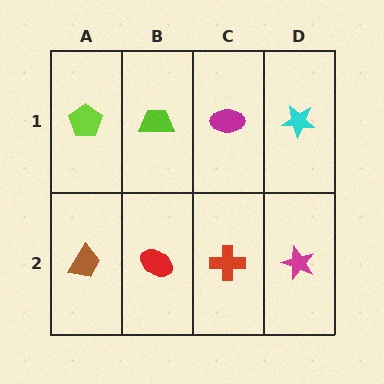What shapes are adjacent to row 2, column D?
A cyan star (row 1, column D), a red cross (row 2, column C).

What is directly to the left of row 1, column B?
A lime pentagon.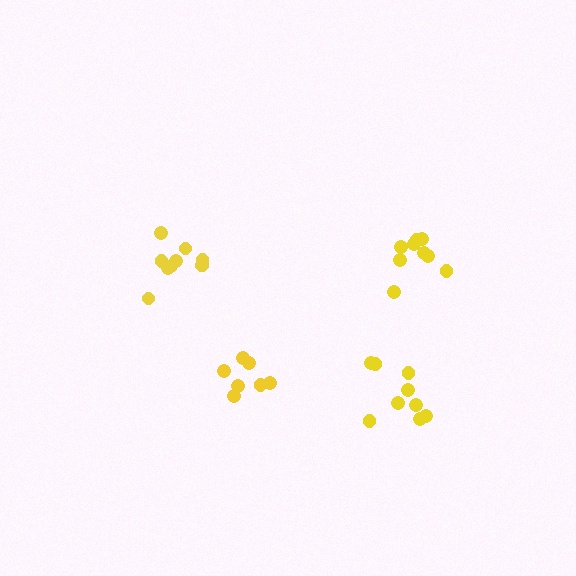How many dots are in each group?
Group 1: 9 dots, Group 2: 9 dots, Group 3: 9 dots, Group 4: 7 dots (34 total).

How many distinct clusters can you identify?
There are 4 distinct clusters.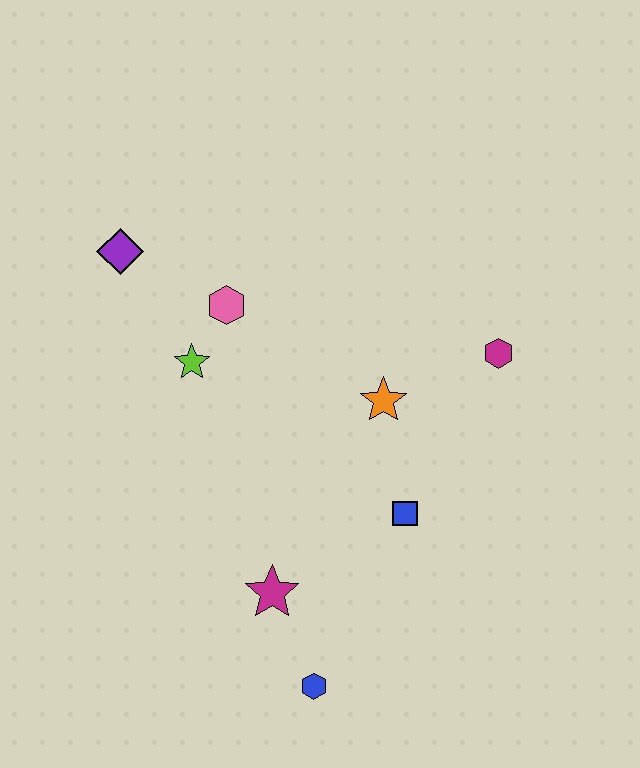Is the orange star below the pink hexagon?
Yes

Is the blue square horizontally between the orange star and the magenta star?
No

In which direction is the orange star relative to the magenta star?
The orange star is above the magenta star.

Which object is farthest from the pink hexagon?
The blue hexagon is farthest from the pink hexagon.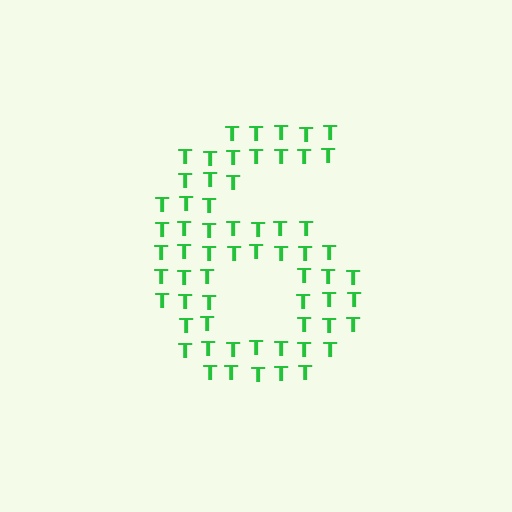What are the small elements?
The small elements are letter T's.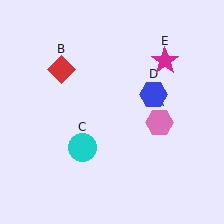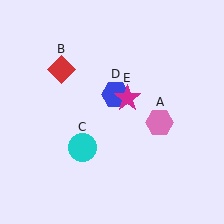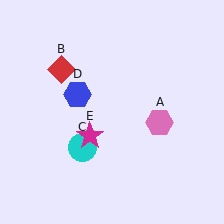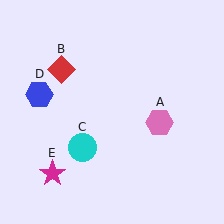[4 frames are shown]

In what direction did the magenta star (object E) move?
The magenta star (object E) moved down and to the left.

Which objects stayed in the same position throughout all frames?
Pink hexagon (object A) and red diamond (object B) and cyan circle (object C) remained stationary.